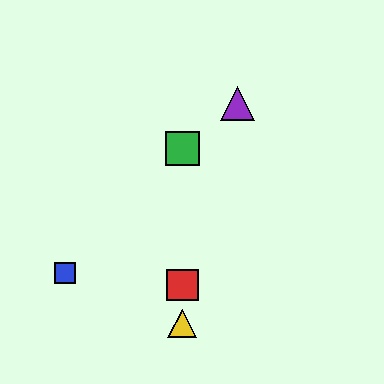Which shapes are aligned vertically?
The red square, the green square, the yellow triangle are aligned vertically.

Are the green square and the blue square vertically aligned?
No, the green square is at x≈182 and the blue square is at x≈65.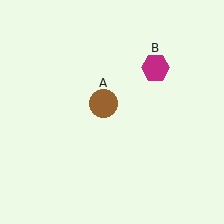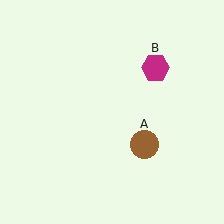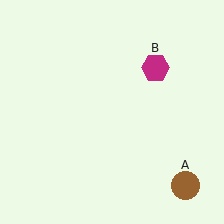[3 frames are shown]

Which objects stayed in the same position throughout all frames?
Magenta hexagon (object B) remained stationary.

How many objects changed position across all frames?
1 object changed position: brown circle (object A).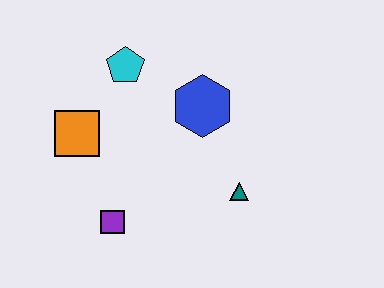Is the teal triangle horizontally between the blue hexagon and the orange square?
No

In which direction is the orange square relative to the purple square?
The orange square is above the purple square.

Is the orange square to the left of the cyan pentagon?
Yes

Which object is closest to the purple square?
The orange square is closest to the purple square.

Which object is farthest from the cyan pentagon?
The teal triangle is farthest from the cyan pentagon.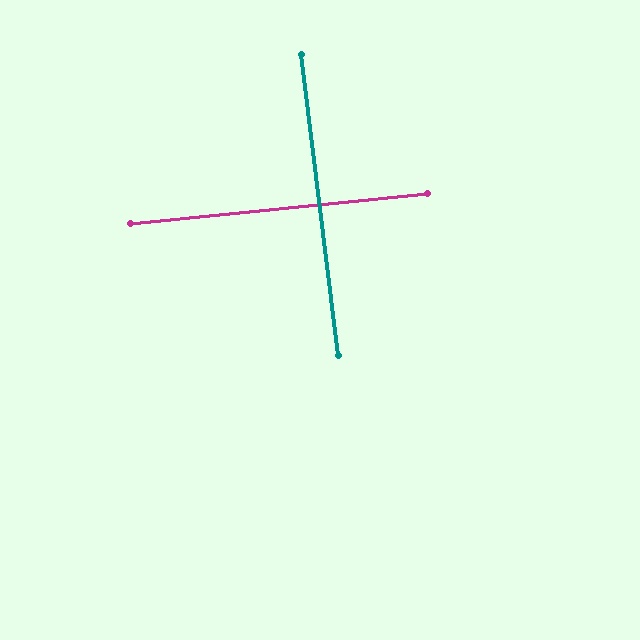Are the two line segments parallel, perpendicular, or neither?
Perpendicular — they meet at approximately 89°.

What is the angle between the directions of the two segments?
Approximately 89 degrees.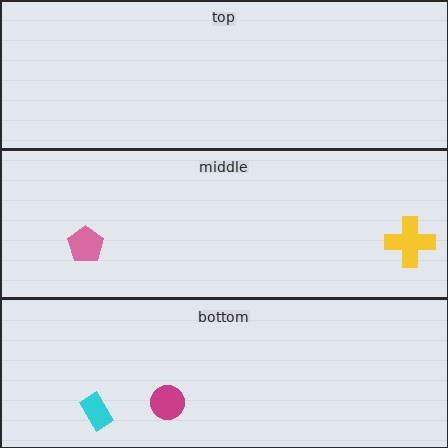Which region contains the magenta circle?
The bottom region.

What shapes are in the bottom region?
The cyan rectangle, the magenta circle.